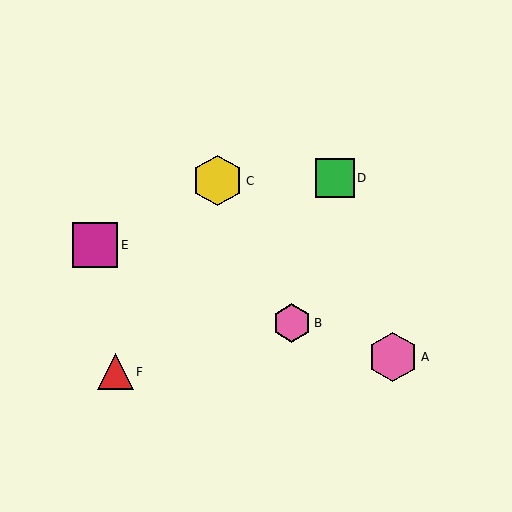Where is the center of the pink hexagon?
The center of the pink hexagon is at (292, 323).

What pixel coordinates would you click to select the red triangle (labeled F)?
Click at (115, 372) to select the red triangle F.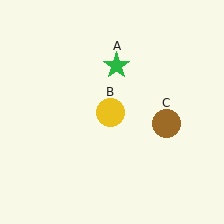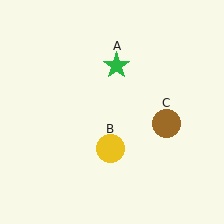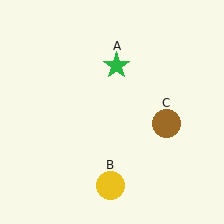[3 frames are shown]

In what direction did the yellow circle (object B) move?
The yellow circle (object B) moved down.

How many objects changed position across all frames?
1 object changed position: yellow circle (object B).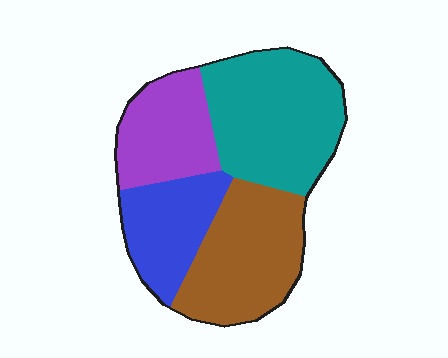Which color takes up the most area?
Teal, at roughly 35%.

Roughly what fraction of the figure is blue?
Blue covers 19% of the figure.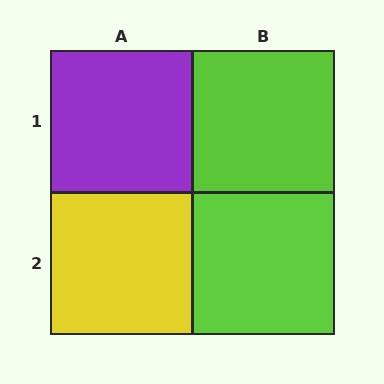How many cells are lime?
2 cells are lime.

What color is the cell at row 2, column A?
Yellow.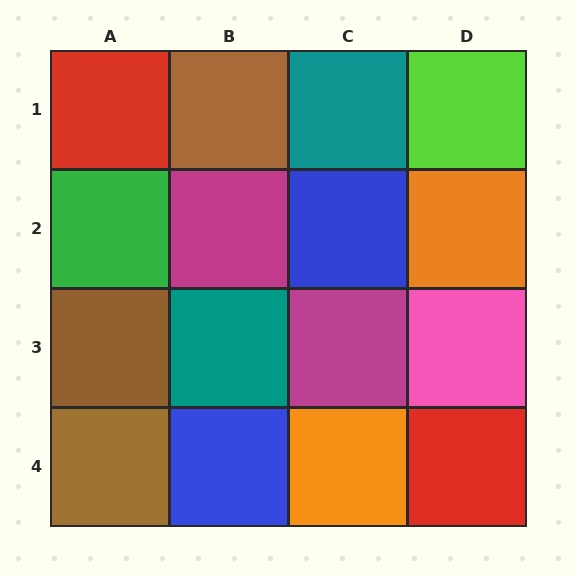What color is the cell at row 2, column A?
Green.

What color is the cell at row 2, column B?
Magenta.